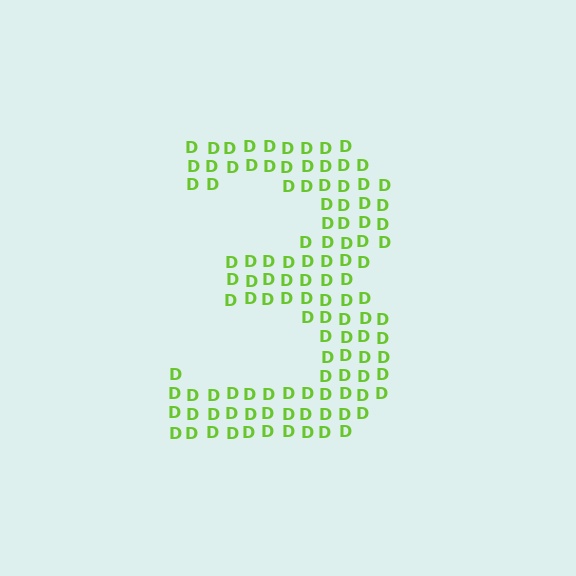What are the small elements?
The small elements are letter D's.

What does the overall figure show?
The overall figure shows the digit 3.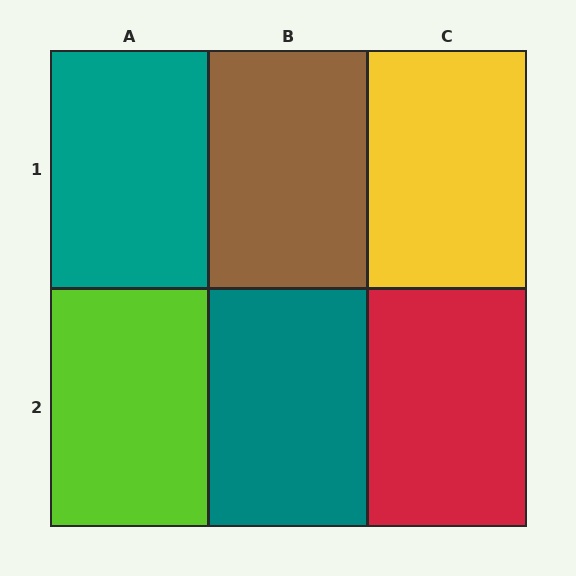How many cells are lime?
1 cell is lime.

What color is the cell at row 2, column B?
Teal.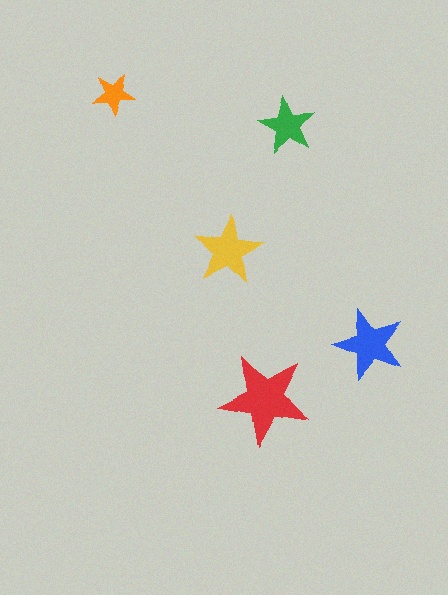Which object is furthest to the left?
The orange star is leftmost.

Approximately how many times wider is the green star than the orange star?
About 1.5 times wider.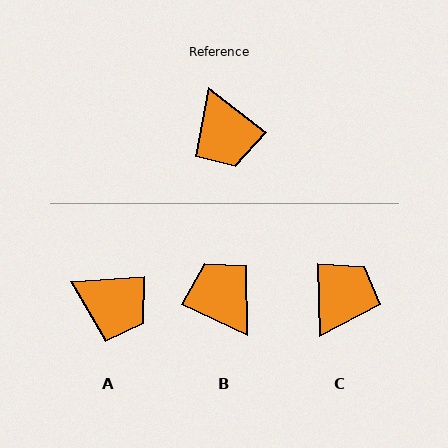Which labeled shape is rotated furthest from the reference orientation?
B, about 168 degrees away.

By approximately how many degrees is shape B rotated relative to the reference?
Approximately 168 degrees clockwise.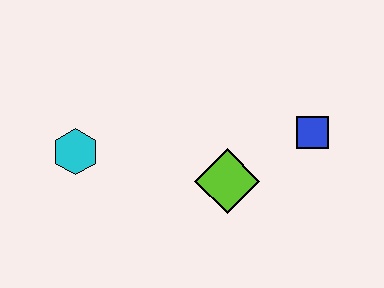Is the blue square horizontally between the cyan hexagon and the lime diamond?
No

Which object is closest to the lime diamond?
The blue square is closest to the lime diamond.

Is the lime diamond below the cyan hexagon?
Yes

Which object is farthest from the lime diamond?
The cyan hexagon is farthest from the lime diamond.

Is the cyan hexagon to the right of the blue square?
No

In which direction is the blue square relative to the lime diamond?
The blue square is to the right of the lime diamond.